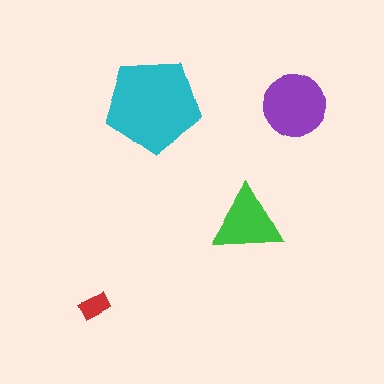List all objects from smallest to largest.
The red rectangle, the green triangle, the purple circle, the cyan pentagon.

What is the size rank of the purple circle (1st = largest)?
2nd.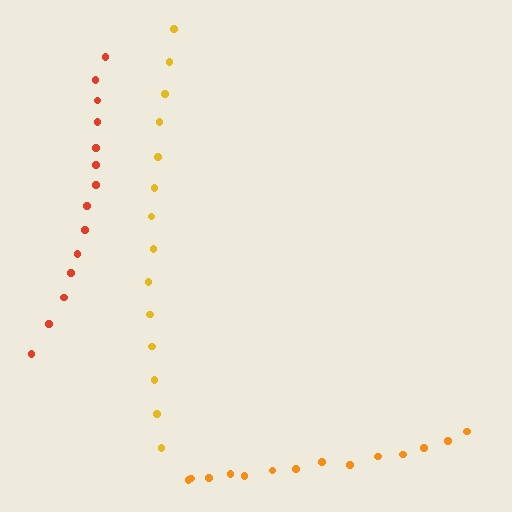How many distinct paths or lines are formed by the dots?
There are 3 distinct paths.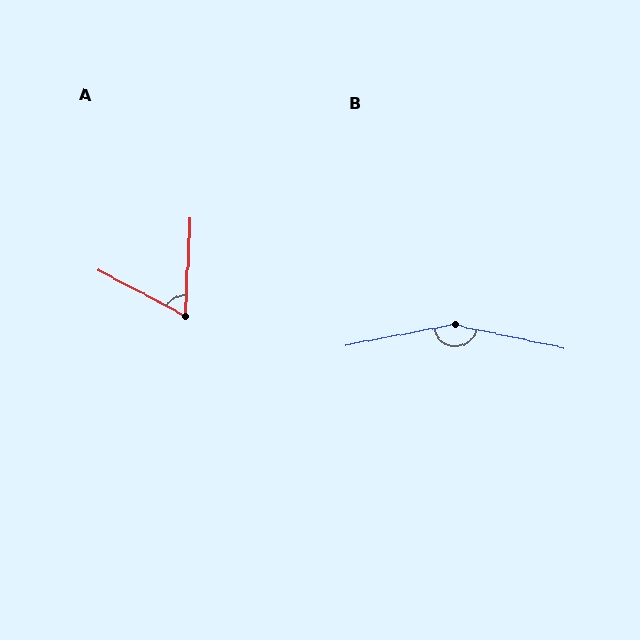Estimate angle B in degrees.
Approximately 157 degrees.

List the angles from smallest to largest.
A (65°), B (157°).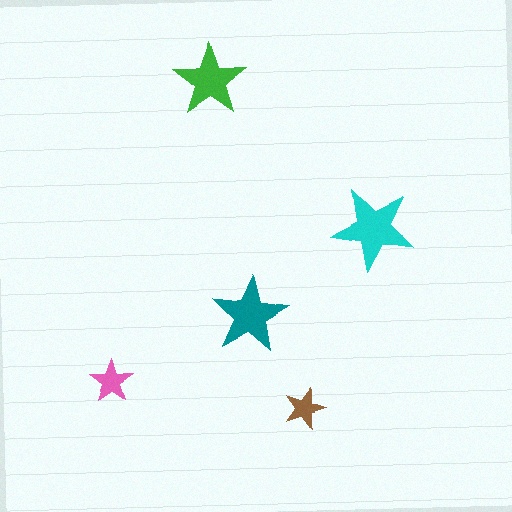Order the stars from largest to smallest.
the cyan one, the teal one, the green one, the pink one, the brown one.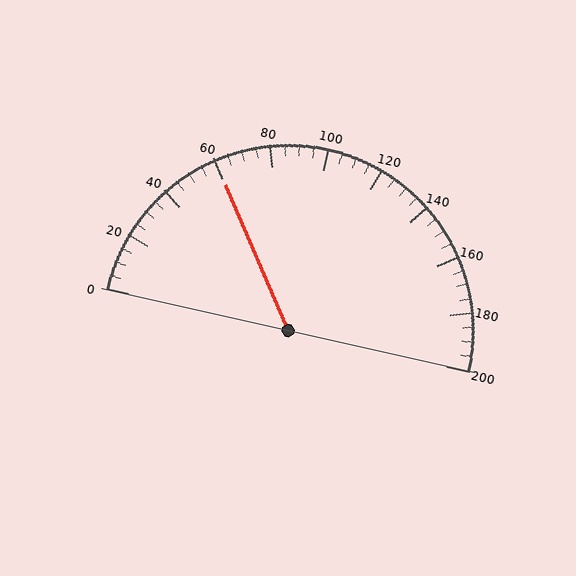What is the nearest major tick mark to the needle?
The nearest major tick mark is 60.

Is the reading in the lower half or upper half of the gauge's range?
The reading is in the lower half of the range (0 to 200).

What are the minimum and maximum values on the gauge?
The gauge ranges from 0 to 200.